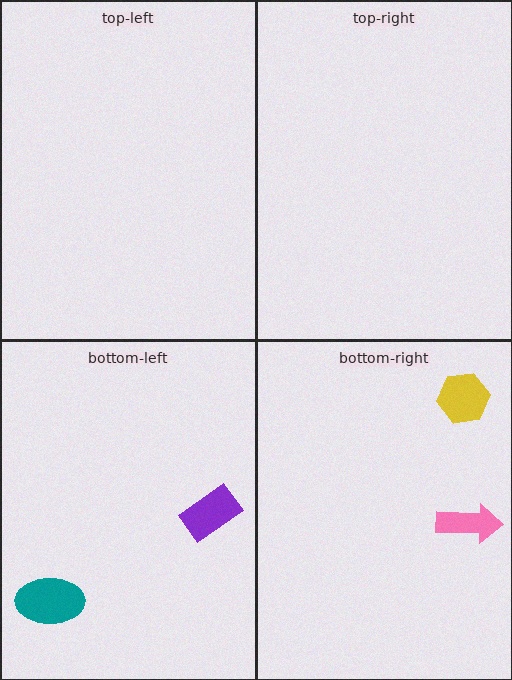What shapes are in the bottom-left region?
The teal ellipse, the purple rectangle.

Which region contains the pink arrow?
The bottom-right region.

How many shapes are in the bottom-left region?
2.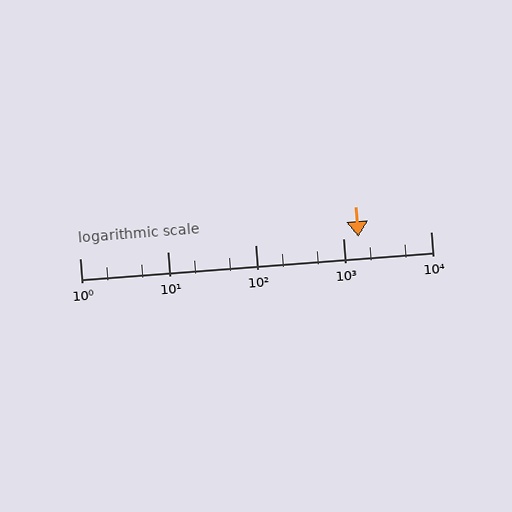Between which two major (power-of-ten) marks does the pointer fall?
The pointer is between 1000 and 10000.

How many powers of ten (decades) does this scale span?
The scale spans 4 decades, from 1 to 10000.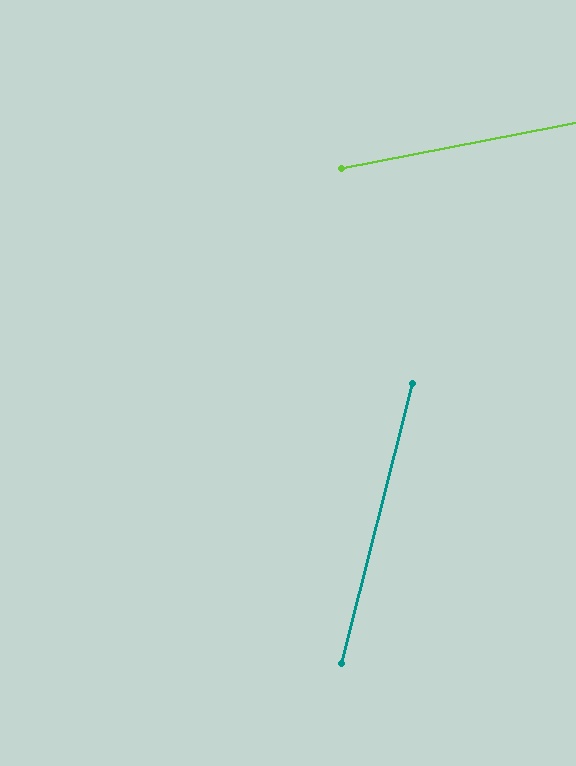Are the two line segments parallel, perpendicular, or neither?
Neither parallel nor perpendicular — they differ by about 65°.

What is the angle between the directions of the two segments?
Approximately 65 degrees.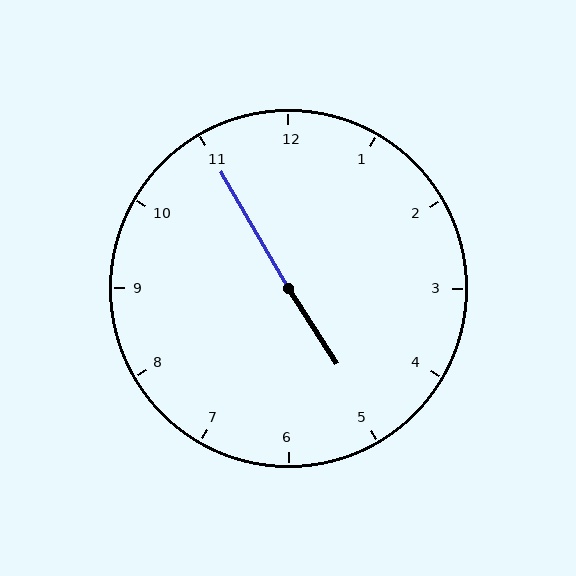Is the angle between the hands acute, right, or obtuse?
It is obtuse.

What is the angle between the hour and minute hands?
Approximately 178 degrees.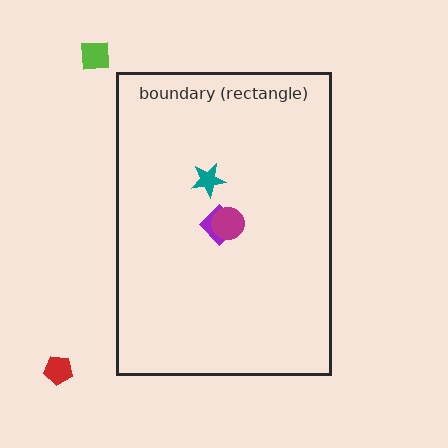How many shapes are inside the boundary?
3 inside, 2 outside.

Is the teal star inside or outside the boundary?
Inside.